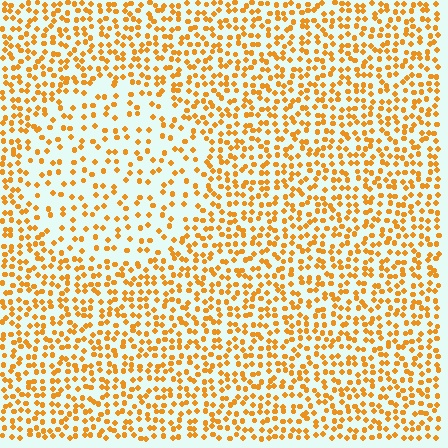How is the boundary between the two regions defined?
The boundary is defined by a change in element density (approximately 1.9x ratio). All elements are the same color, size, and shape.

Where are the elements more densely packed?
The elements are more densely packed outside the circle boundary.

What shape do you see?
I see a circle.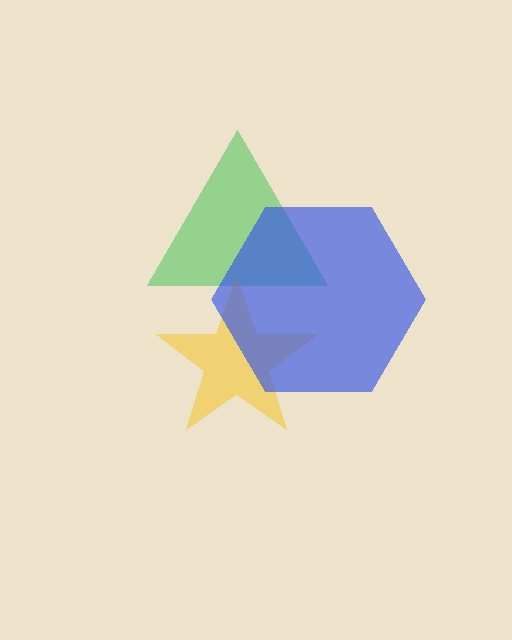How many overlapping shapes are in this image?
There are 3 overlapping shapes in the image.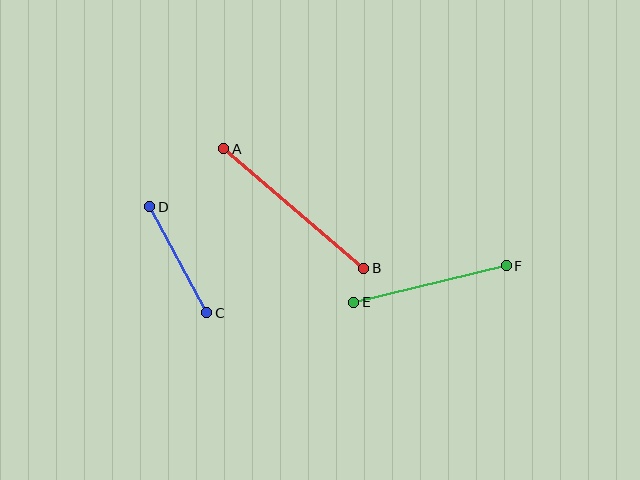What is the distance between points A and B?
The distance is approximately 184 pixels.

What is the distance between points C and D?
The distance is approximately 120 pixels.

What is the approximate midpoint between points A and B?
The midpoint is at approximately (294, 209) pixels.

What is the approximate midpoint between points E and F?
The midpoint is at approximately (430, 284) pixels.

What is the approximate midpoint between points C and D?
The midpoint is at approximately (178, 260) pixels.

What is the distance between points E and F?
The distance is approximately 157 pixels.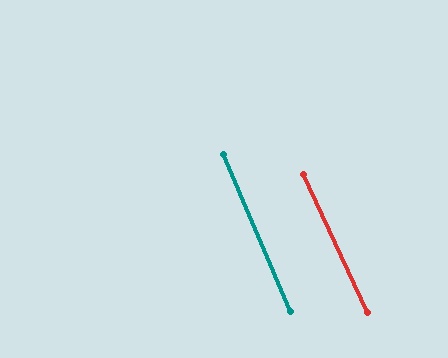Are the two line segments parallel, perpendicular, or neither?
Parallel — their directions differ by only 1.8°.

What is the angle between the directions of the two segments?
Approximately 2 degrees.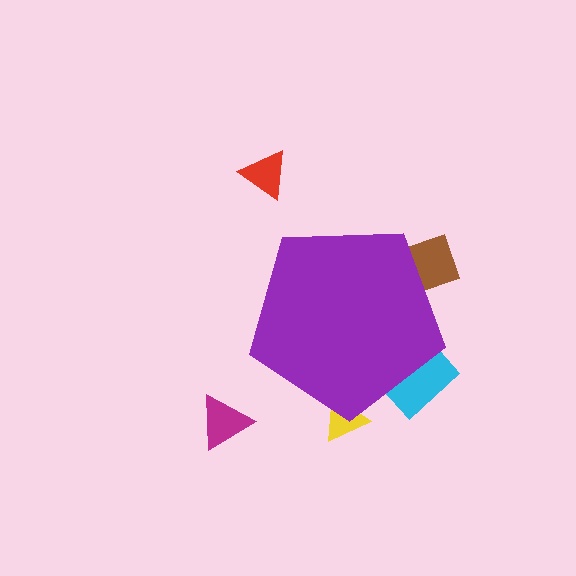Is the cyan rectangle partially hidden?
Yes, the cyan rectangle is partially hidden behind the purple pentagon.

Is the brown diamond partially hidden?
Yes, the brown diamond is partially hidden behind the purple pentagon.